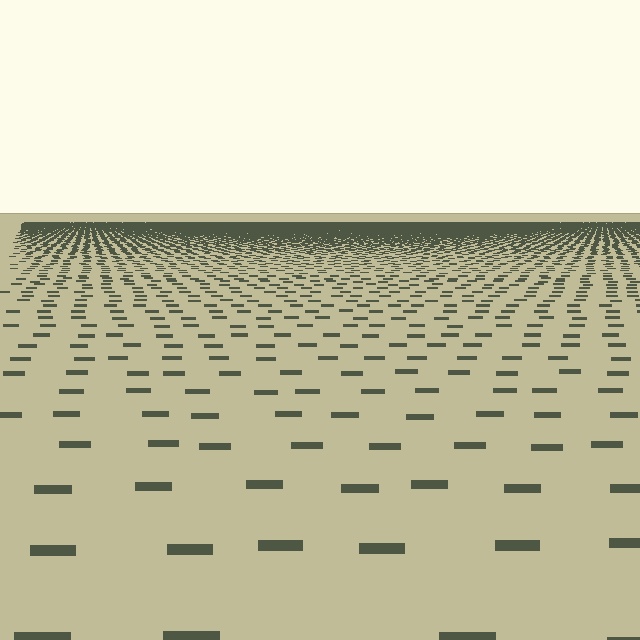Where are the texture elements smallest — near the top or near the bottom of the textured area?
Near the top.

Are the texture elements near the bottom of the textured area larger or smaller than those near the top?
Larger. Near the bottom, elements are closer to the viewer and appear at a bigger on-screen size.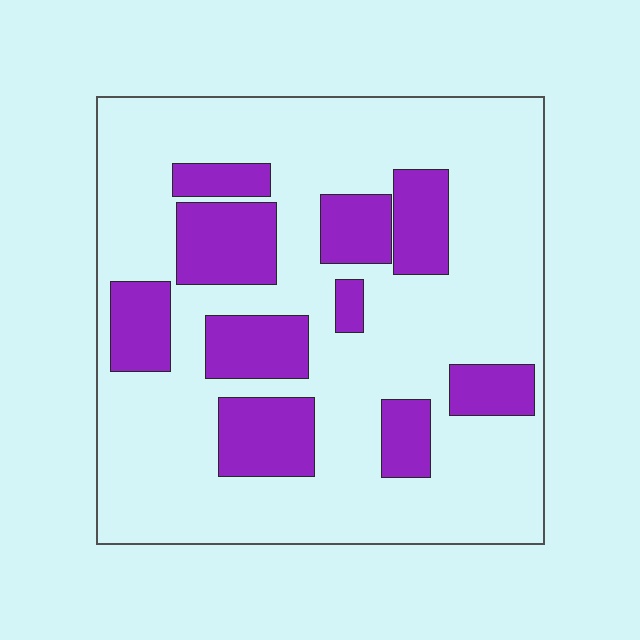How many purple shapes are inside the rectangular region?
10.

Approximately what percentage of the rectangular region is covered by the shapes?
Approximately 25%.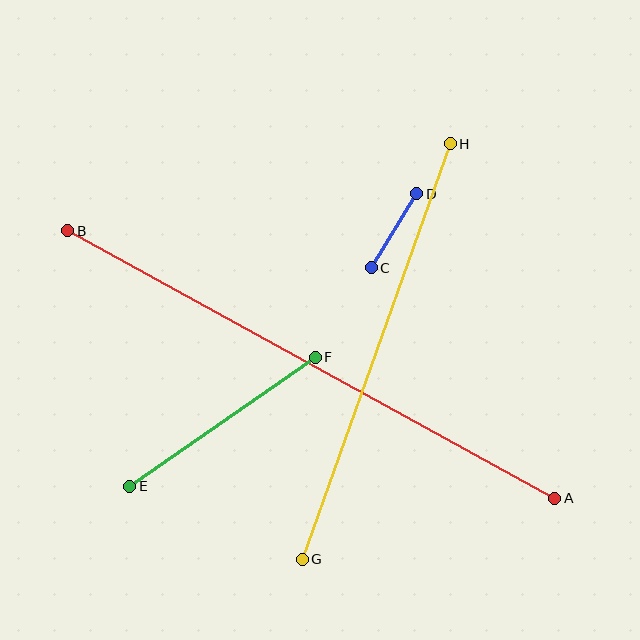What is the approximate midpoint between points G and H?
The midpoint is at approximately (376, 351) pixels.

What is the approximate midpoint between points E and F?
The midpoint is at approximately (222, 422) pixels.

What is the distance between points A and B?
The distance is approximately 555 pixels.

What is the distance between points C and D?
The distance is approximately 87 pixels.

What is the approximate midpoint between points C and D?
The midpoint is at approximately (394, 231) pixels.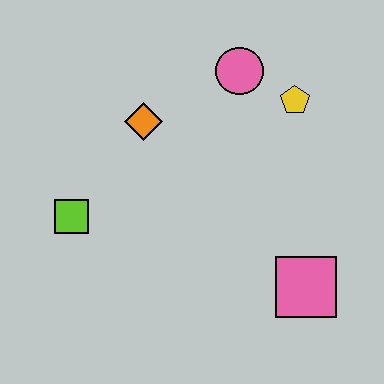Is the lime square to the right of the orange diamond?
No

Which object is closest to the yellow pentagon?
The pink circle is closest to the yellow pentagon.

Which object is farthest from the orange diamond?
The pink square is farthest from the orange diamond.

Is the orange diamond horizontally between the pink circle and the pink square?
No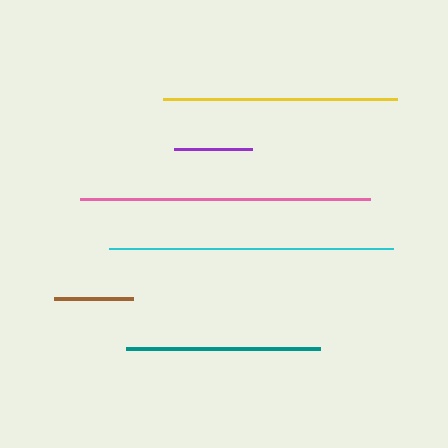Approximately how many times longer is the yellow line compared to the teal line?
The yellow line is approximately 1.2 times the length of the teal line.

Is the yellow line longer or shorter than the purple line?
The yellow line is longer than the purple line.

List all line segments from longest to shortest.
From longest to shortest: pink, cyan, yellow, teal, brown, purple.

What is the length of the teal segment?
The teal segment is approximately 194 pixels long.